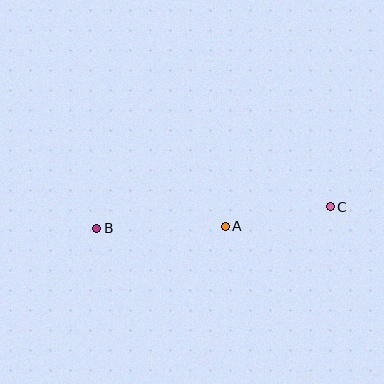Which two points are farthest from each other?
Points B and C are farthest from each other.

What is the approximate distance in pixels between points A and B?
The distance between A and B is approximately 129 pixels.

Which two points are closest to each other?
Points A and C are closest to each other.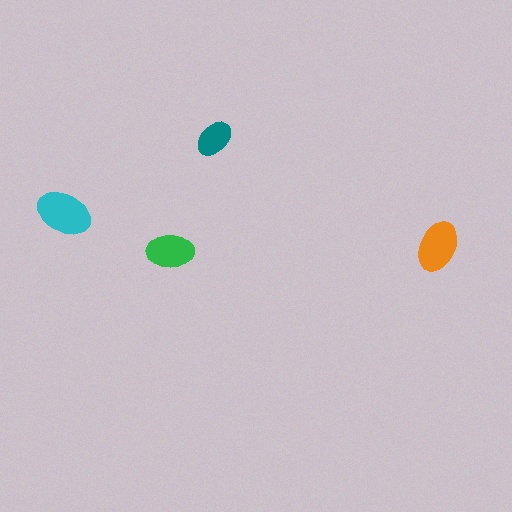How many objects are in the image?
There are 4 objects in the image.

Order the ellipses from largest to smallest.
the cyan one, the orange one, the green one, the teal one.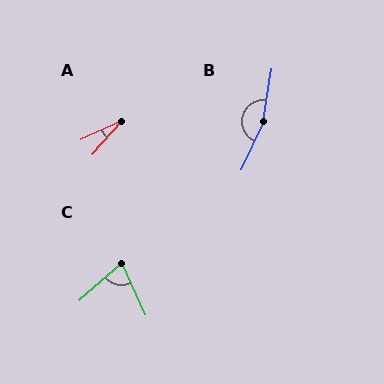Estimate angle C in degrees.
Approximately 72 degrees.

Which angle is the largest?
B, at approximately 164 degrees.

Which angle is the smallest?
A, at approximately 24 degrees.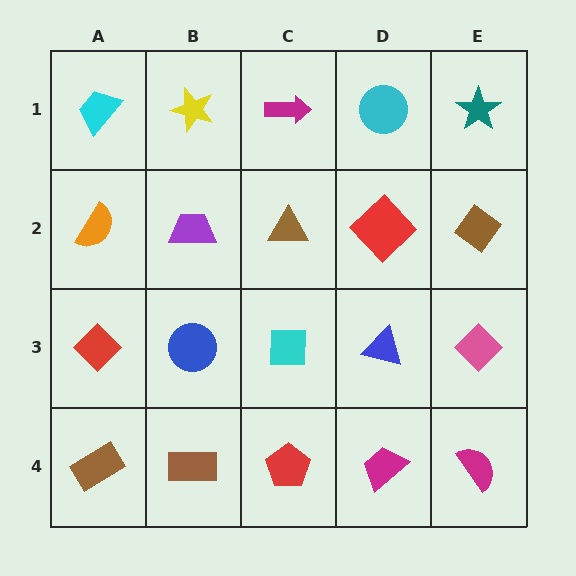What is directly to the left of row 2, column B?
An orange semicircle.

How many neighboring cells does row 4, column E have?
2.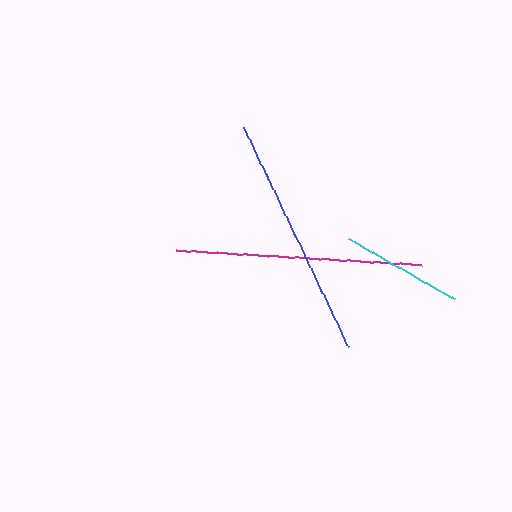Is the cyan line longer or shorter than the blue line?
The blue line is longer than the cyan line.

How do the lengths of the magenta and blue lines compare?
The magenta and blue lines are approximately the same length.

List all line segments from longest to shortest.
From longest to shortest: magenta, blue, cyan.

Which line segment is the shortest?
The cyan line is the shortest at approximately 121 pixels.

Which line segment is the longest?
The magenta line is the longest at approximately 246 pixels.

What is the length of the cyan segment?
The cyan segment is approximately 121 pixels long.